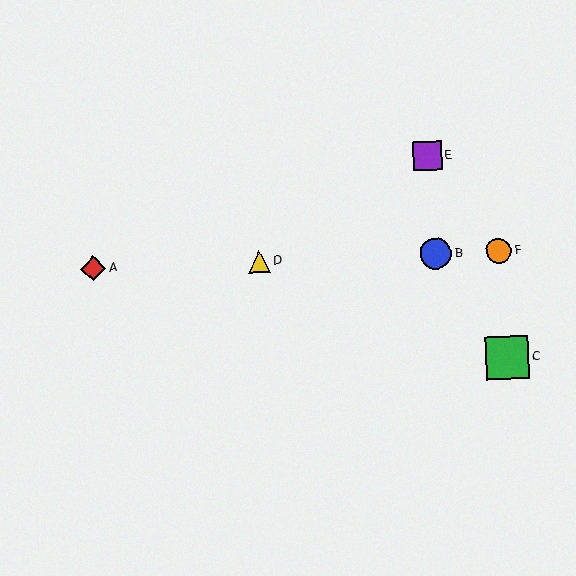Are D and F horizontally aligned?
Yes, both are at y≈261.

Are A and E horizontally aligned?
No, A is at y≈269 and E is at y≈156.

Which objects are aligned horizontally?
Objects A, B, D, F are aligned horizontally.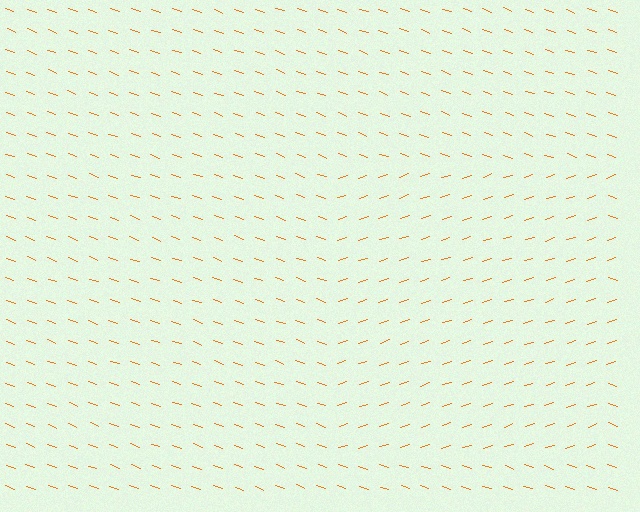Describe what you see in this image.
The image is filled with small orange line segments. A rectangle region in the image has lines oriented differently from the surrounding lines, creating a visible texture boundary.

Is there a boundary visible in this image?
Yes, there is a texture boundary formed by a change in line orientation.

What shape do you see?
I see a rectangle.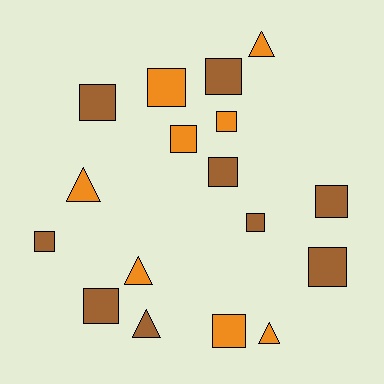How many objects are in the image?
There are 17 objects.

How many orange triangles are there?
There are 4 orange triangles.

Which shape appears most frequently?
Square, with 12 objects.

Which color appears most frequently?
Brown, with 9 objects.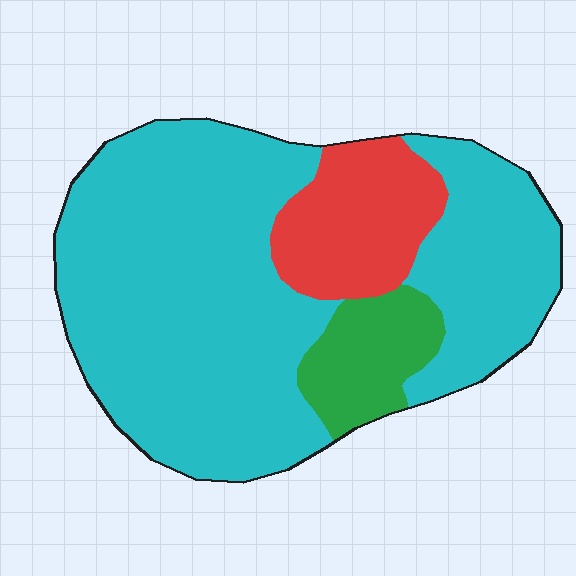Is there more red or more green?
Red.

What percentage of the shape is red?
Red takes up less than a quarter of the shape.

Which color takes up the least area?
Green, at roughly 10%.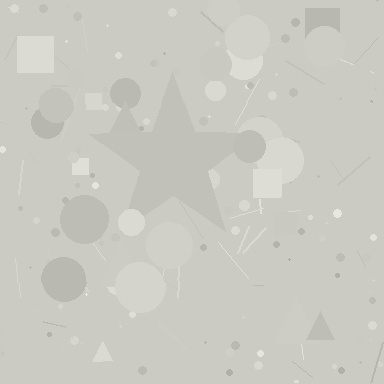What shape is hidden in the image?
A star is hidden in the image.